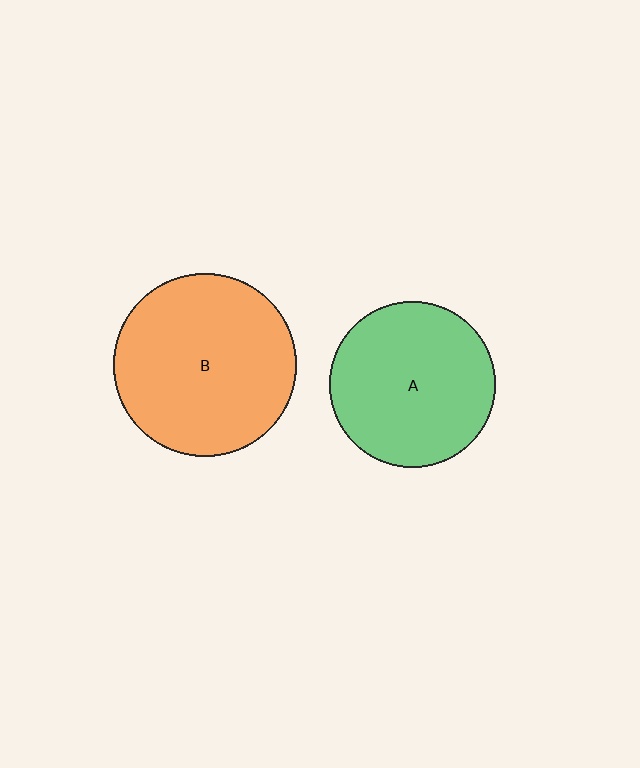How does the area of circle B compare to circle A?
Approximately 1.2 times.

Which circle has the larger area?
Circle B (orange).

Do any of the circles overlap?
No, none of the circles overlap.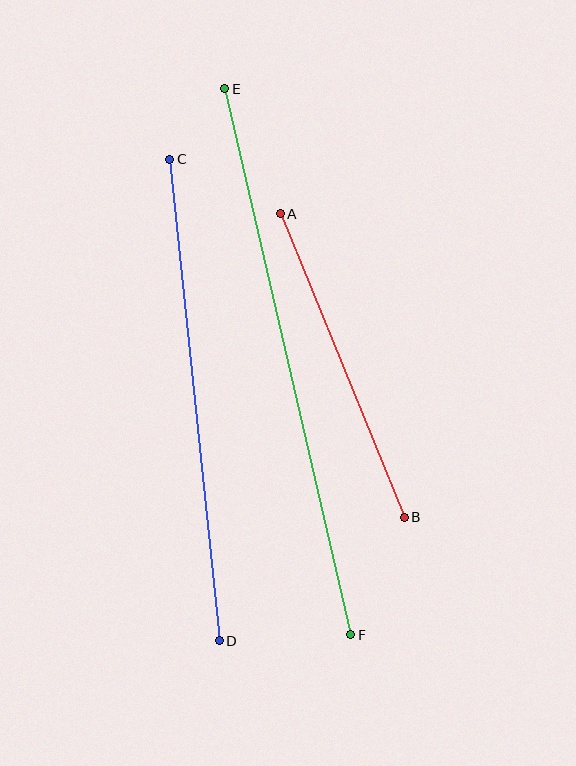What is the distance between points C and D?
The distance is approximately 484 pixels.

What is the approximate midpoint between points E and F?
The midpoint is at approximately (288, 362) pixels.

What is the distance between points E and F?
The distance is approximately 560 pixels.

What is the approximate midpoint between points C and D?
The midpoint is at approximately (194, 400) pixels.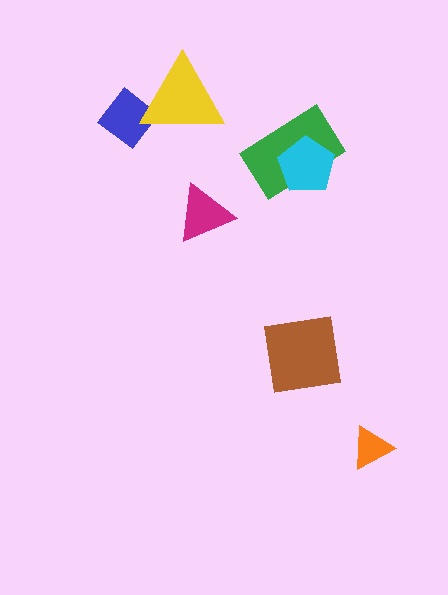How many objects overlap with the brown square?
0 objects overlap with the brown square.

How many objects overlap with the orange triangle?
0 objects overlap with the orange triangle.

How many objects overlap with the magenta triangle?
0 objects overlap with the magenta triangle.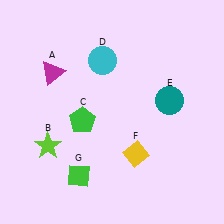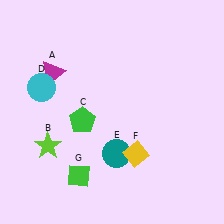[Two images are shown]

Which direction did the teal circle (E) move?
The teal circle (E) moved left.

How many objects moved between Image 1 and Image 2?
2 objects moved between the two images.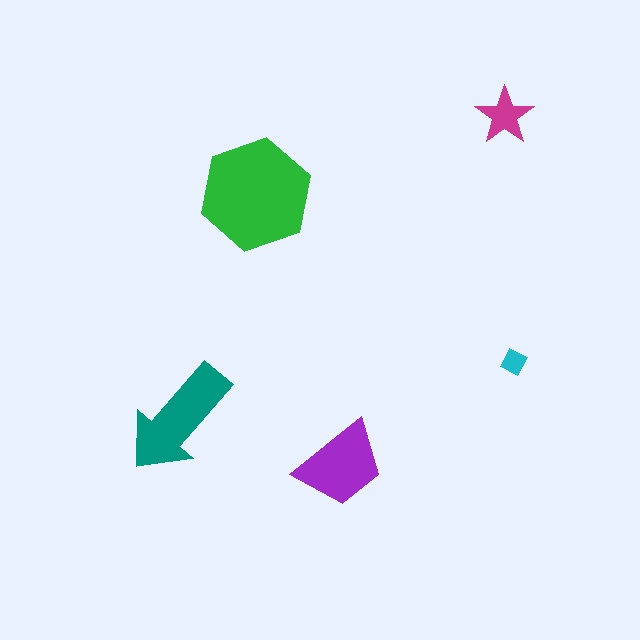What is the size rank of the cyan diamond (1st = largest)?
5th.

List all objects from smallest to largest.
The cyan diamond, the magenta star, the purple trapezoid, the teal arrow, the green hexagon.